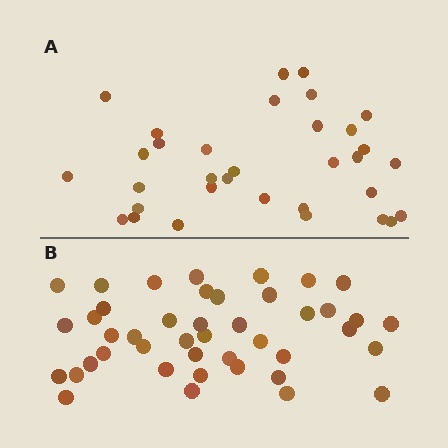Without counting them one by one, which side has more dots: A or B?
Region B (the bottom region) has more dots.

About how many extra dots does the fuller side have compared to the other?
Region B has roughly 10 or so more dots than region A.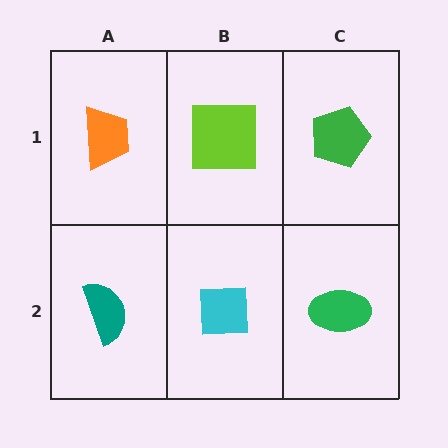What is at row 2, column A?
A teal semicircle.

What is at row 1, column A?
An orange trapezoid.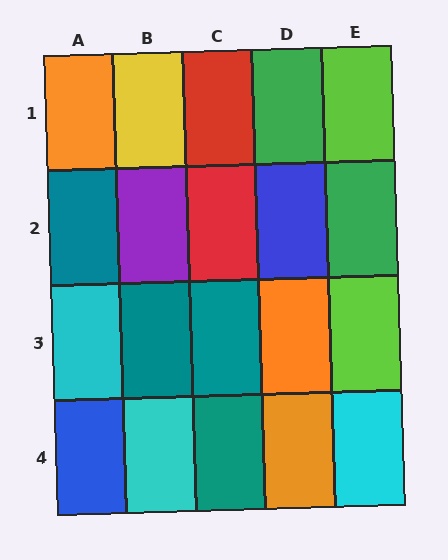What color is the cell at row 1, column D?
Green.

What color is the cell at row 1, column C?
Red.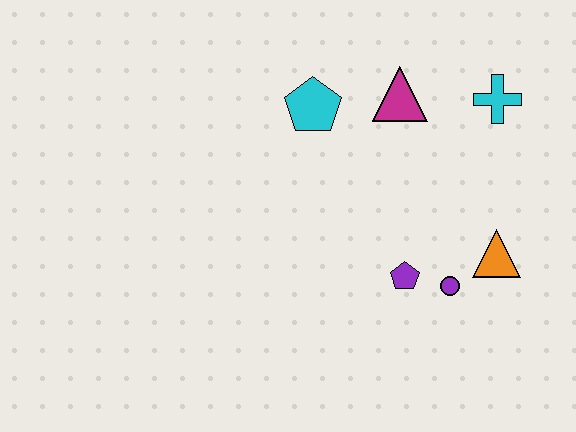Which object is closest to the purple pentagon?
The purple circle is closest to the purple pentagon.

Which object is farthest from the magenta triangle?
The purple circle is farthest from the magenta triangle.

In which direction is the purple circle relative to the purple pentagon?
The purple circle is to the right of the purple pentagon.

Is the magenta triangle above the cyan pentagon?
Yes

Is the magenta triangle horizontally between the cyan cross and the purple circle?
No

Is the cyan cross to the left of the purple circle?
No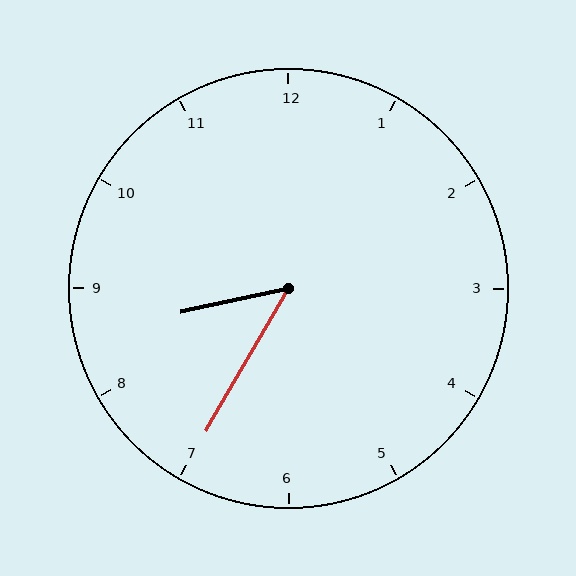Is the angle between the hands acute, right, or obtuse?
It is acute.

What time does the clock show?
8:35.